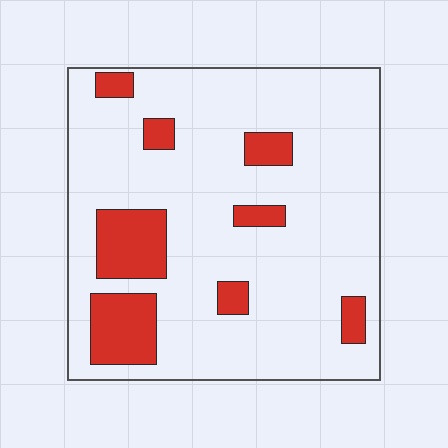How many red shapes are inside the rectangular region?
8.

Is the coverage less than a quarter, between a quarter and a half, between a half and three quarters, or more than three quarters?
Less than a quarter.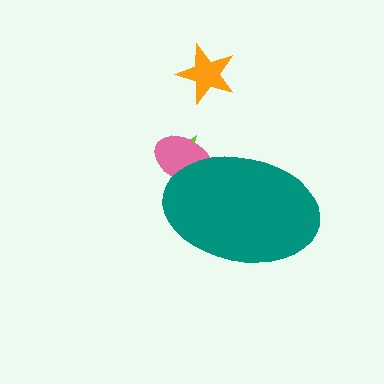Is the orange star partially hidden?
No, the orange star is fully visible.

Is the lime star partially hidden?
Yes, the lime star is partially hidden behind the teal ellipse.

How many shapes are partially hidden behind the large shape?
2 shapes are partially hidden.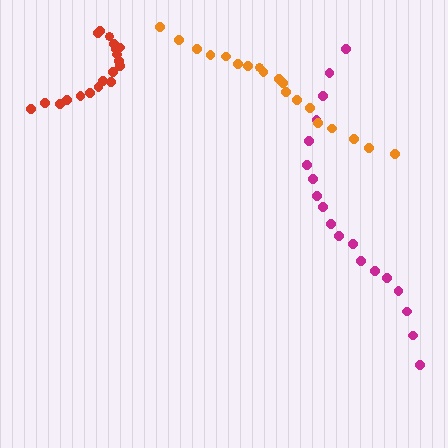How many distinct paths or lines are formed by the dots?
There are 3 distinct paths.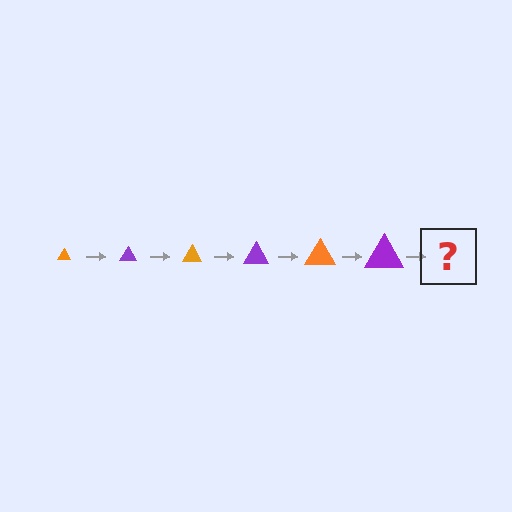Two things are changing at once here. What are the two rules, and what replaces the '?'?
The two rules are that the triangle grows larger each step and the color cycles through orange and purple. The '?' should be an orange triangle, larger than the previous one.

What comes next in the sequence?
The next element should be an orange triangle, larger than the previous one.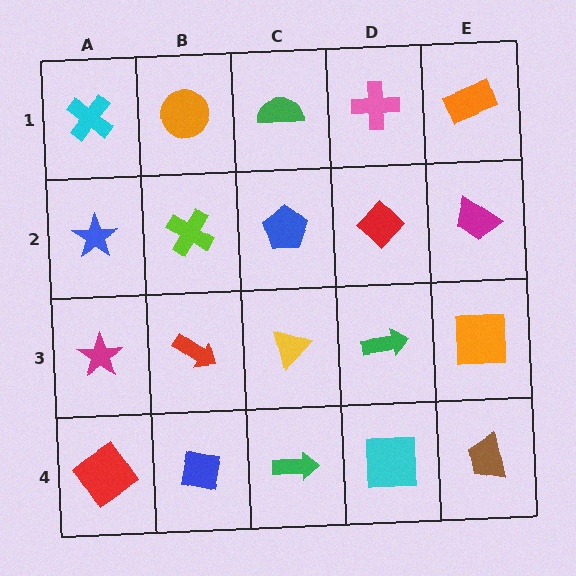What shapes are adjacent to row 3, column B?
A lime cross (row 2, column B), a blue square (row 4, column B), a magenta star (row 3, column A), a yellow triangle (row 3, column C).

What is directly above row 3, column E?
A magenta trapezoid.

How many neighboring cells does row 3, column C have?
4.